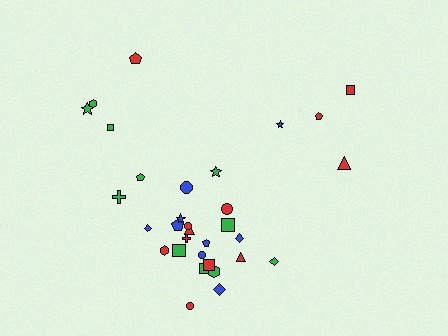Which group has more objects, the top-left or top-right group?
The top-left group.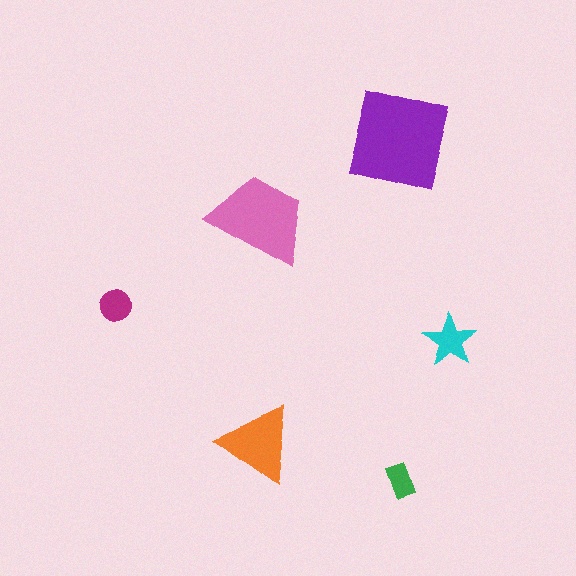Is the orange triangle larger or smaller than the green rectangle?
Larger.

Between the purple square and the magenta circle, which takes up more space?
The purple square.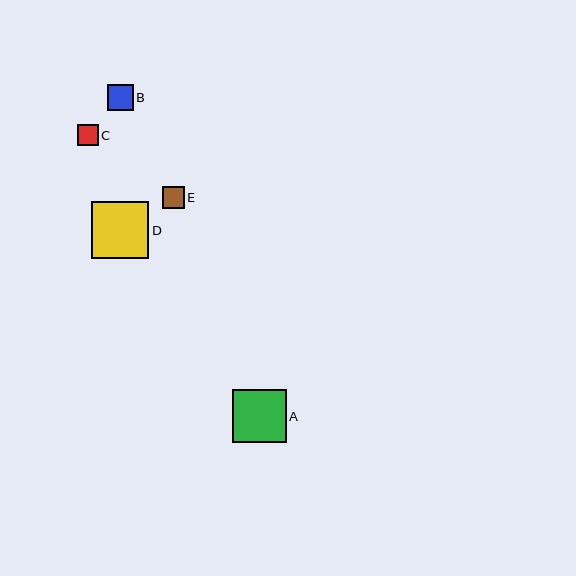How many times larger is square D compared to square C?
Square D is approximately 2.8 times the size of square C.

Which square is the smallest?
Square C is the smallest with a size of approximately 21 pixels.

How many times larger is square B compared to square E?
Square B is approximately 1.2 times the size of square E.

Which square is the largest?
Square D is the largest with a size of approximately 57 pixels.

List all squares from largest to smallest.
From largest to smallest: D, A, B, E, C.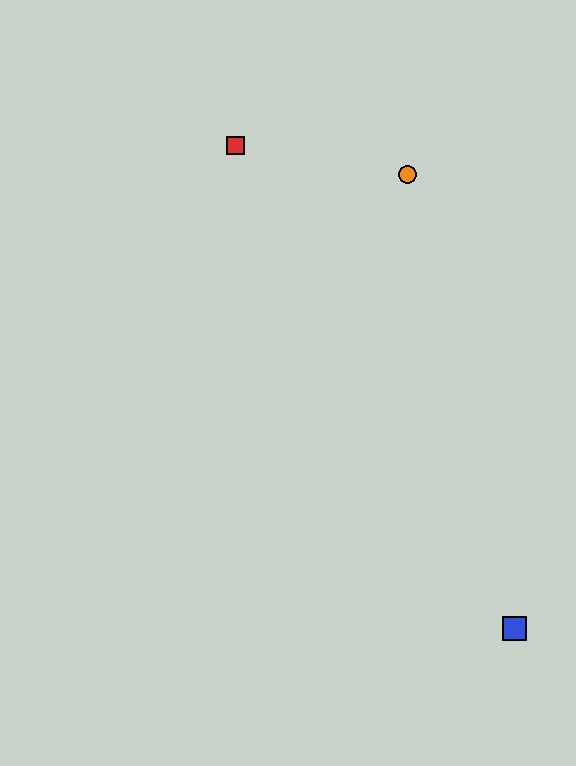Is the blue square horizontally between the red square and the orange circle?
No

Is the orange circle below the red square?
Yes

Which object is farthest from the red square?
The blue square is farthest from the red square.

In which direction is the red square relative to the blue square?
The red square is above the blue square.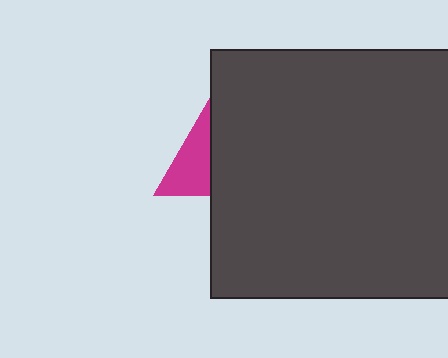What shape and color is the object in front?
The object in front is a dark gray square.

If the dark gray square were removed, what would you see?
You would see the complete magenta triangle.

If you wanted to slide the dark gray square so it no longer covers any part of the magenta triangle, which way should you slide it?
Slide it right — that is the most direct way to separate the two shapes.